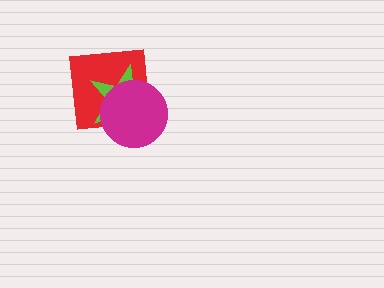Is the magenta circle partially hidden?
No, no other shape covers it.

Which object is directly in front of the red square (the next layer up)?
The lime star is directly in front of the red square.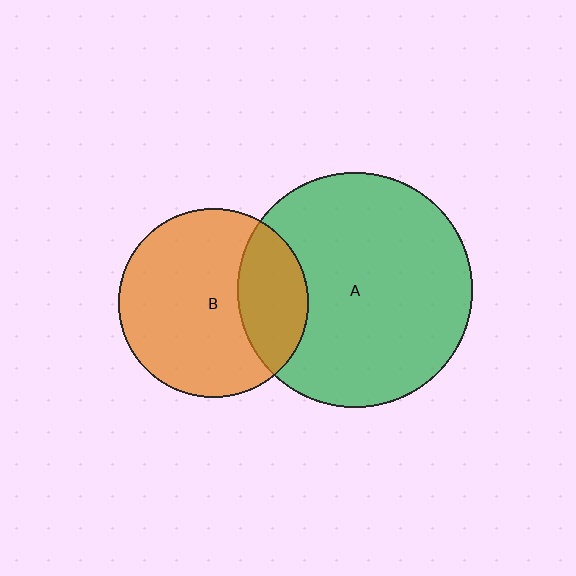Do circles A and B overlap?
Yes.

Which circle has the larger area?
Circle A (green).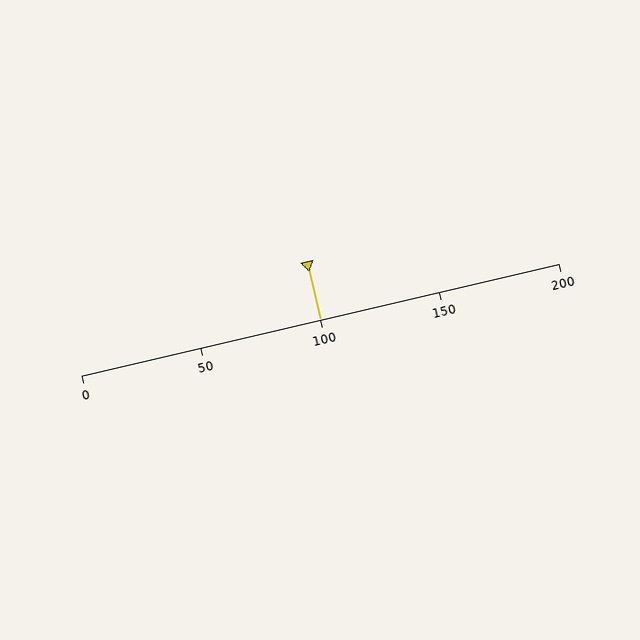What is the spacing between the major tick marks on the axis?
The major ticks are spaced 50 apart.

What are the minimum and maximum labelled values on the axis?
The axis runs from 0 to 200.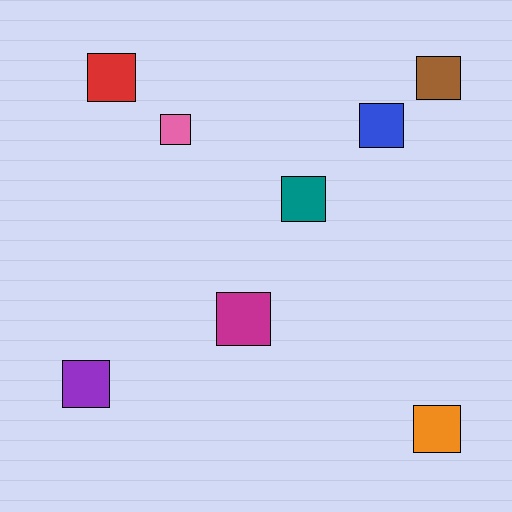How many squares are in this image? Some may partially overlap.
There are 8 squares.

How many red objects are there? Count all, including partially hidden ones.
There is 1 red object.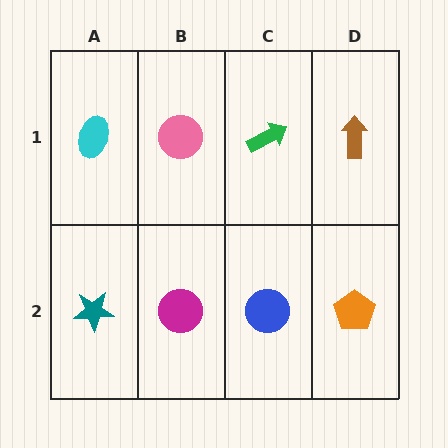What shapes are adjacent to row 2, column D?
A brown arrow (row 1, column D), a blue circle (row 2, column C).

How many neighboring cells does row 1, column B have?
3.